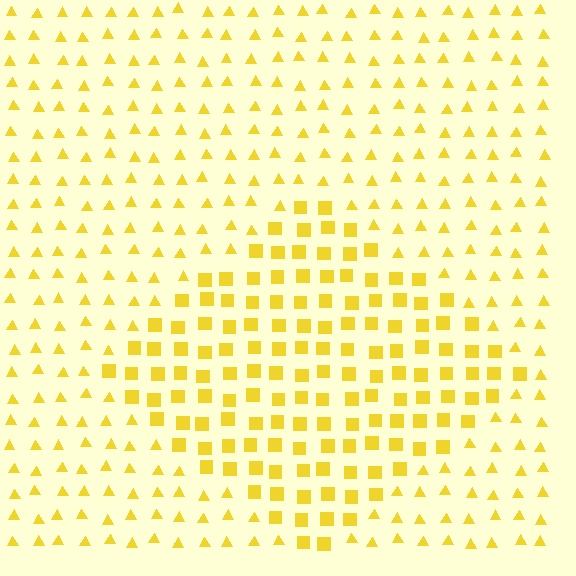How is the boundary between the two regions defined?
The boundary is defined by a change in element shape: squares inside vs. triangles outside. All elements share the same color and spacing.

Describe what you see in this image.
The image is filled with small yellow elements arranged in a uniform grid. A diamond-shaped region contains squares, while the surrounding area contains triangles. The boundary is defined purely by the change in element shape.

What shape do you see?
I see a diamond.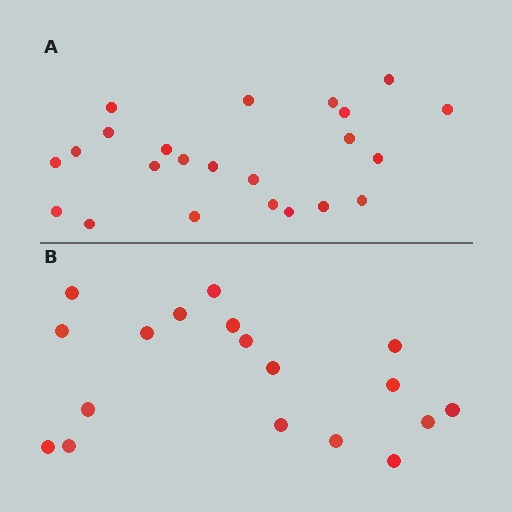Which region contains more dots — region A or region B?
Region A (the top region) has more dots.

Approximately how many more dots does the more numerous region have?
Region A has about 5 more dots than region B.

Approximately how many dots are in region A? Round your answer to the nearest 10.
About 20 dots. (The exact count is 23, which rounds to 20.)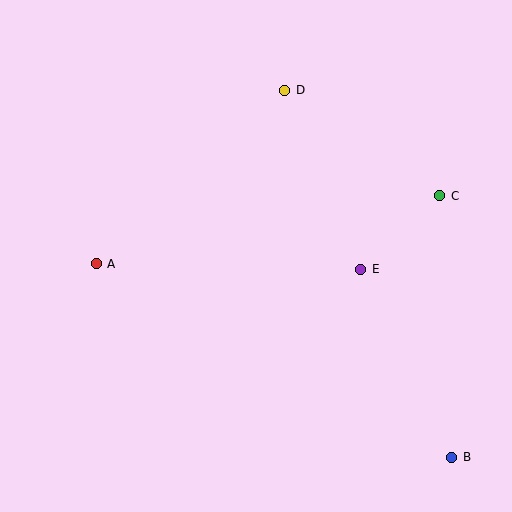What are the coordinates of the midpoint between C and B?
The midpoint between C and B is at (446, 327).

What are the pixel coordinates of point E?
Point E is at (361, 269).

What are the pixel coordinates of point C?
Point C is at (440, 196).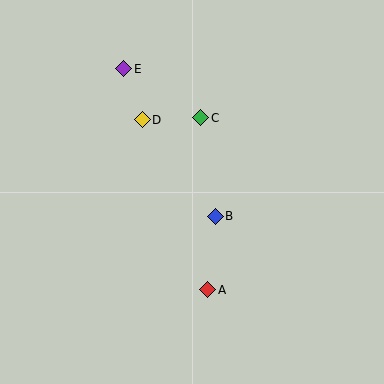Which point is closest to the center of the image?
Point B at (215, 216) is closest to the center.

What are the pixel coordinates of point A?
Point A is at (208, 290).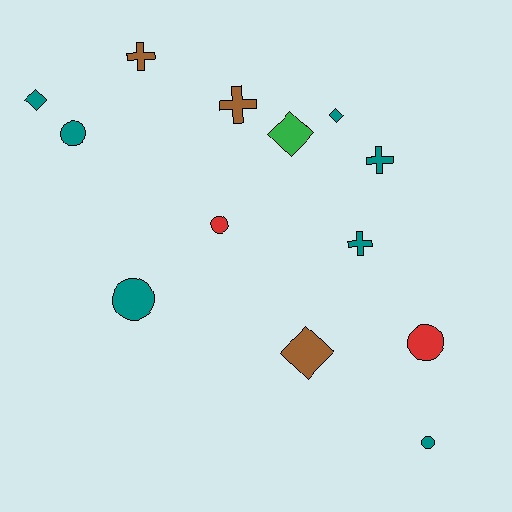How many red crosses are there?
There are no red crosses.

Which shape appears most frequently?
Circle, with 5 objects.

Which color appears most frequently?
Teal, with 7 objects.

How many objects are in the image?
There are 13 objects.